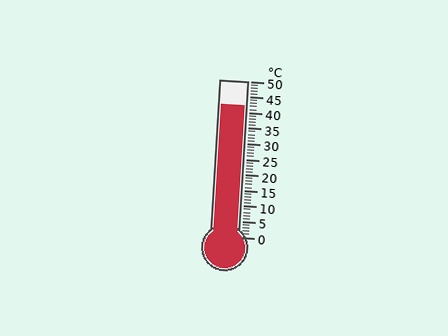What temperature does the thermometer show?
The thermometer shows approximately 42°C.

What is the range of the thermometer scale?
The thermometer scale ranges from 0°C to 50°C.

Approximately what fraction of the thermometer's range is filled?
The thermometer is filled to approximately 85% of its range.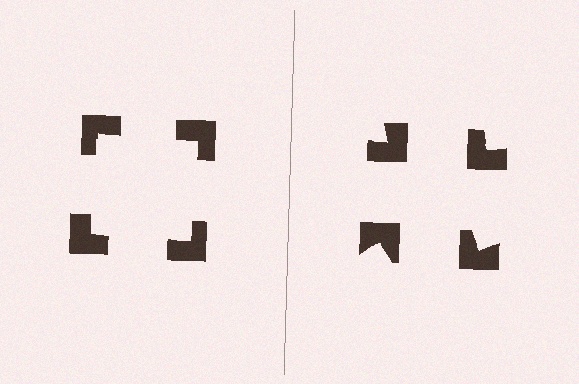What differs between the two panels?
The notched squares are positioned identically on both sides; only the wedge orientations differ. On the left they align to a square; on the right they are misaligned.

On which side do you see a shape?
An illusory square appears on the left side. On the right side the wedge cuts are rotated, so no coherent shape forms.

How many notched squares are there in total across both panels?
8 — 4 on each side.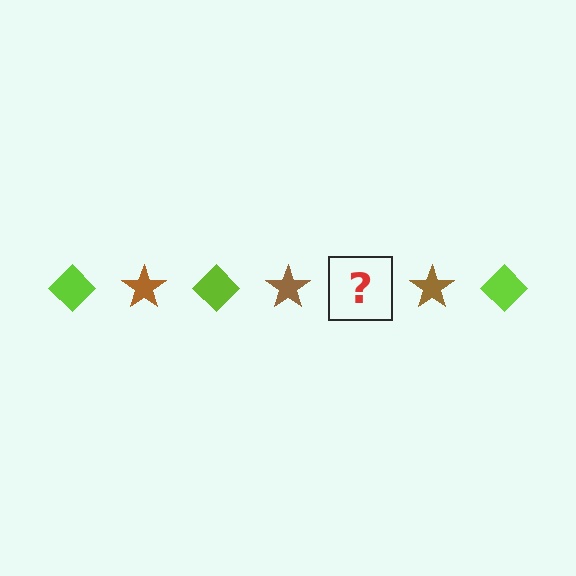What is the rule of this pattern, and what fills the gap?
The rule is that the pattern alternates between lime diamond and brown star. The gap should be filled with a lime diamond.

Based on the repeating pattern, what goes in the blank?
The blank should be a lime diamond.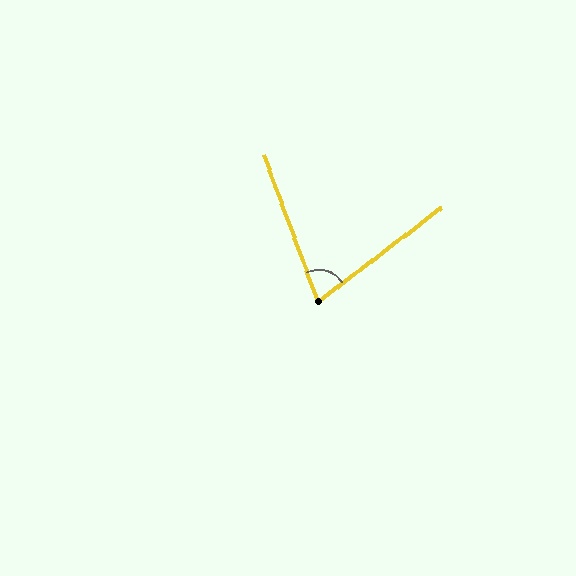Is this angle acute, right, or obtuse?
It is acute.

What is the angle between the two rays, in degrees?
Approximately 73 degrees.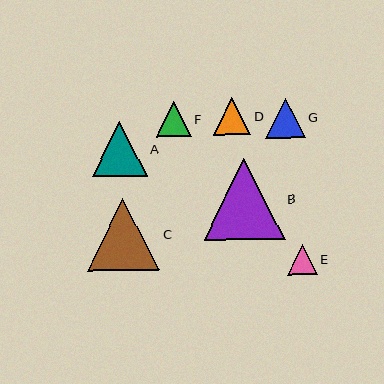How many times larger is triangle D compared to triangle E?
Triangle D is approximately 1.2 times the size of triangle E.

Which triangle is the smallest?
Triangle E is the smallest with a size of approximately 30 pixels.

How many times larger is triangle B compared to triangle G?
Triangle B is approximately 2.1 times the size of triangle G.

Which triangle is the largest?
Triangle B is the largest with a size of approximately 81 pixels.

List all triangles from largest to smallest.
From largest to smallest: B, C, A, G, D, F, E.